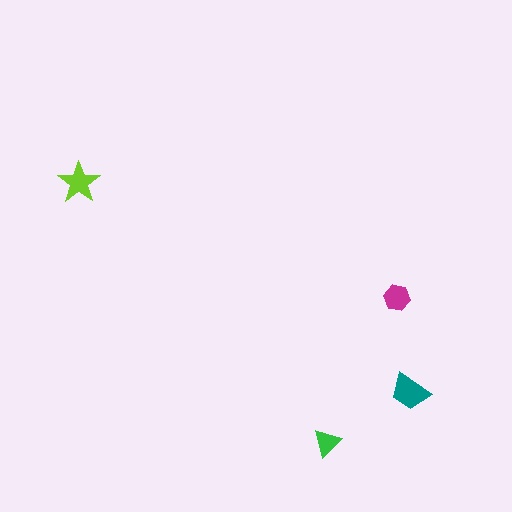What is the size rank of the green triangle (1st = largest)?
4th.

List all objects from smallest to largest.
The green triangle, the magenta hexagon, the lime star, the teal trapezoid.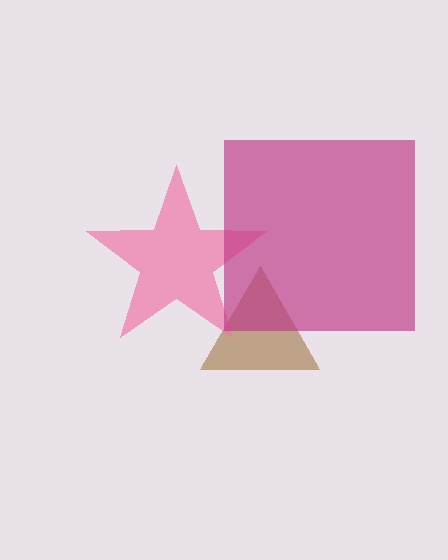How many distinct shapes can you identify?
There are 3 distinct shapes: a brown triangle, a pink star, a magenta square.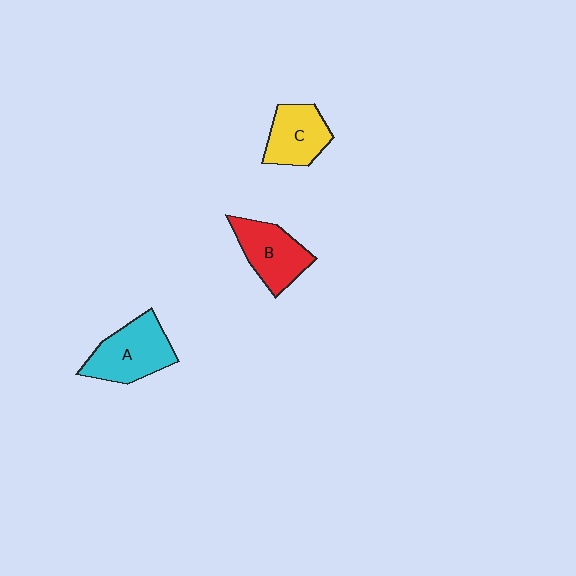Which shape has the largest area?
Shape A (cyan).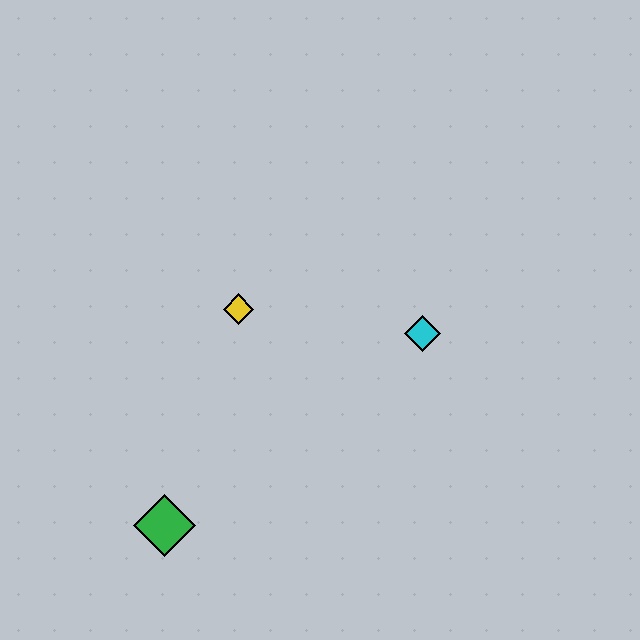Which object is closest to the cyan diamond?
The yellow diamond is closest to the cyan diamond.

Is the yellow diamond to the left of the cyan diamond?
Yes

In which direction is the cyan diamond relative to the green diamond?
The cyan diamond is to the right of the green diamond.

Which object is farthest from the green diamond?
The cyan diamond is farthest from the green diamond.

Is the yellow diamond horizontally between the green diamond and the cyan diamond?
Yes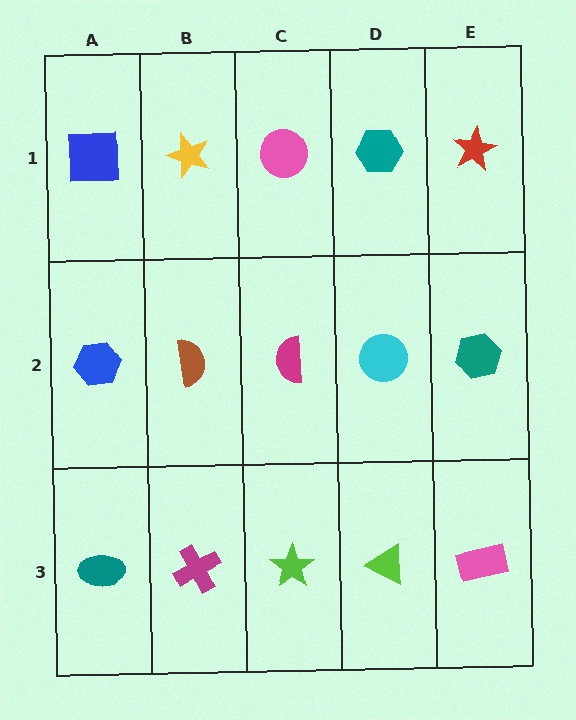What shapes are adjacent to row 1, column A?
A blue hexagon (row 2, column A), a yellow star (row 1, column B).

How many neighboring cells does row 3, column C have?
3.